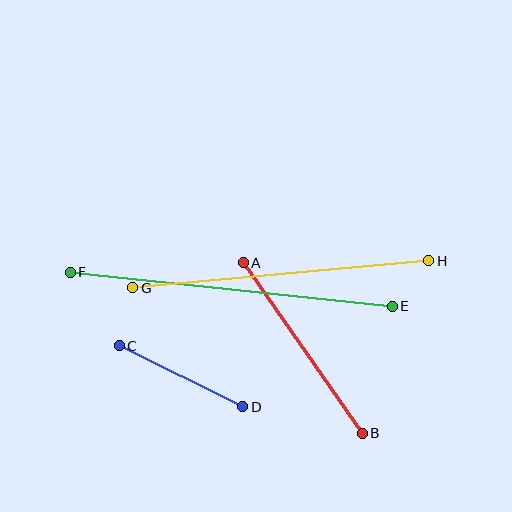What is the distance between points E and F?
The distance is approximately 324 pixels.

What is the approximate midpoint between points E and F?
The midpoint is at approximately (231, 289) pixels.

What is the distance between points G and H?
The distance is approximately 297 pixels.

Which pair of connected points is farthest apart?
Points E and F are farthest apart.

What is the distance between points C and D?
The distance is approximately 138 pixels.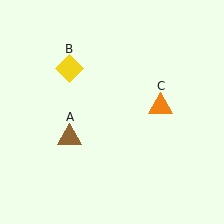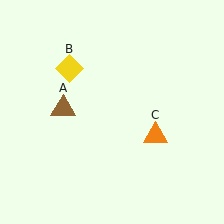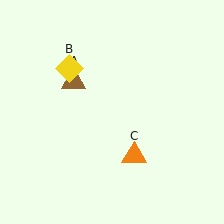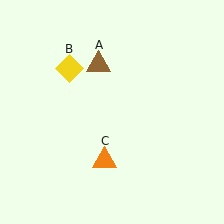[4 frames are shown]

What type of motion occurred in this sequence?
The brown triangle (object A), orange triangle (object C) rotated clockwise around the center of the scene.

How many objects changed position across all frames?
2 objects changed position: brown triangle (object A), orange triangle (object C).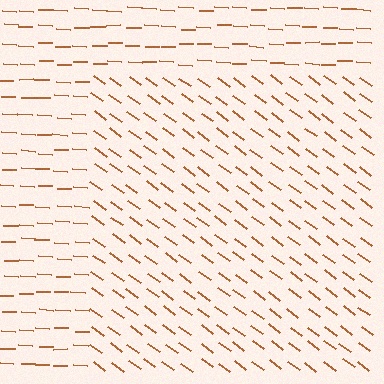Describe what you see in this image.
The image is filled with small brown line segments. A rectangle region in the image has lines oriented differently from the surrounding lines, creating a visible texture boundary.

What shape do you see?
I see a rectangle.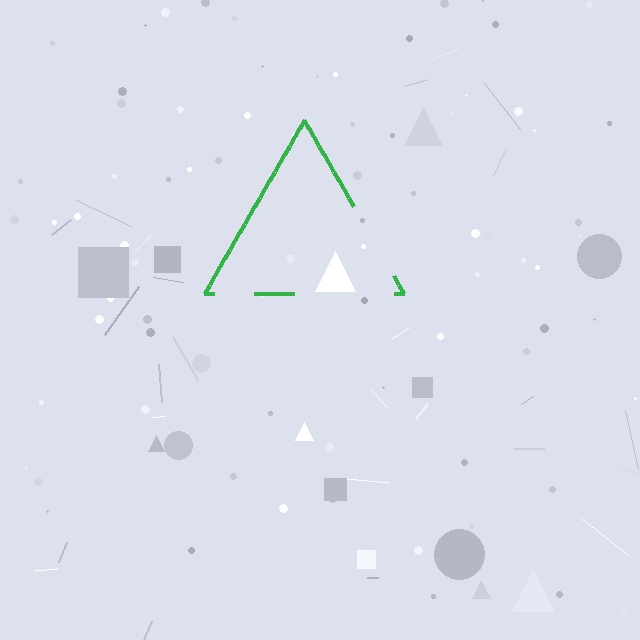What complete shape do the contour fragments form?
The contour fragments form a triangle.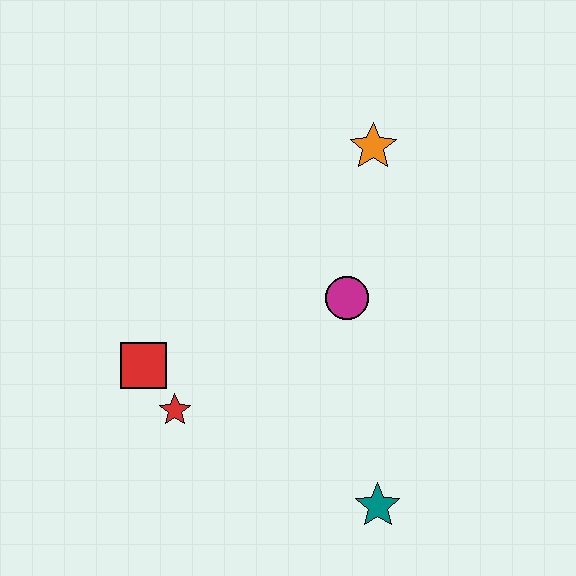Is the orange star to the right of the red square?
Yes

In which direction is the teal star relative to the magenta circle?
The teal star is below the magenta circle.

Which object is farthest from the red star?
The orange star is farthest from the red star.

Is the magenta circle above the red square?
Yes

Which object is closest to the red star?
The red square is closest to the red star.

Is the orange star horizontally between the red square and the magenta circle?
No